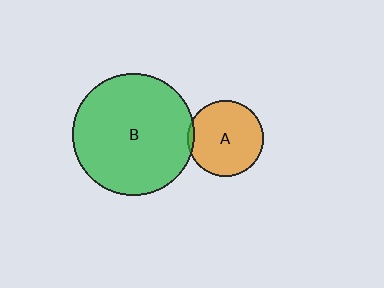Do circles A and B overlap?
Yes.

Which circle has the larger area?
Circle B (green).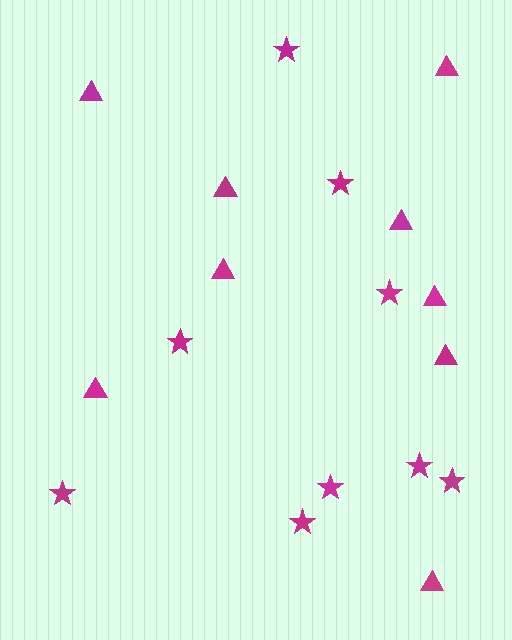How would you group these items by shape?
There are 2 groups: one group of stars (9) and one group of triangles (9).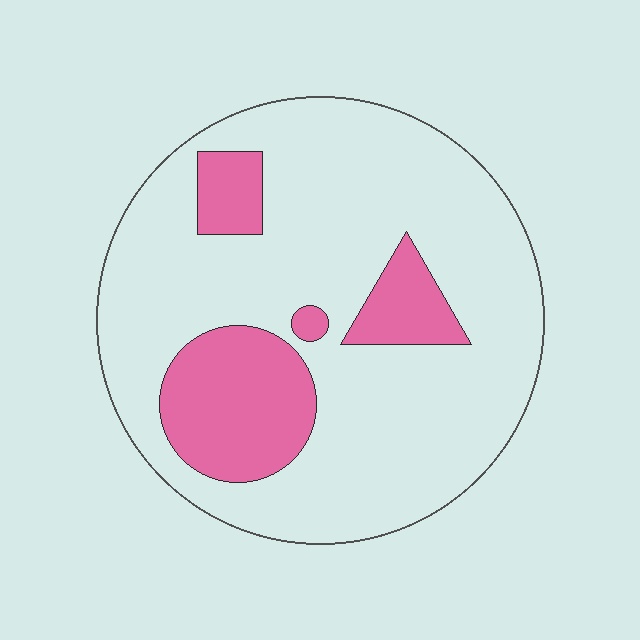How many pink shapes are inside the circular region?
4.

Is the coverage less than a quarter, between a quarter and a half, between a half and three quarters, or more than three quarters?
Less than a quarter.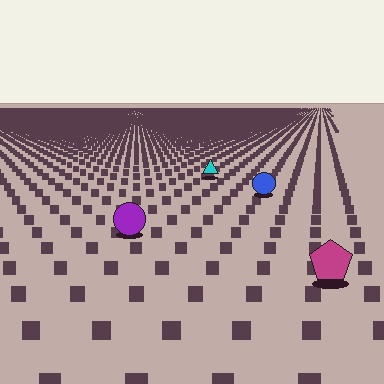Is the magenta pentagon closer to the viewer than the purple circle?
Yes. The magenta pentagon is closer — you can tell from the texture gradient: the ground texture is coarser near it.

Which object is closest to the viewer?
The magenta pentagon is closest. The texture marks near it are larger and more spread out.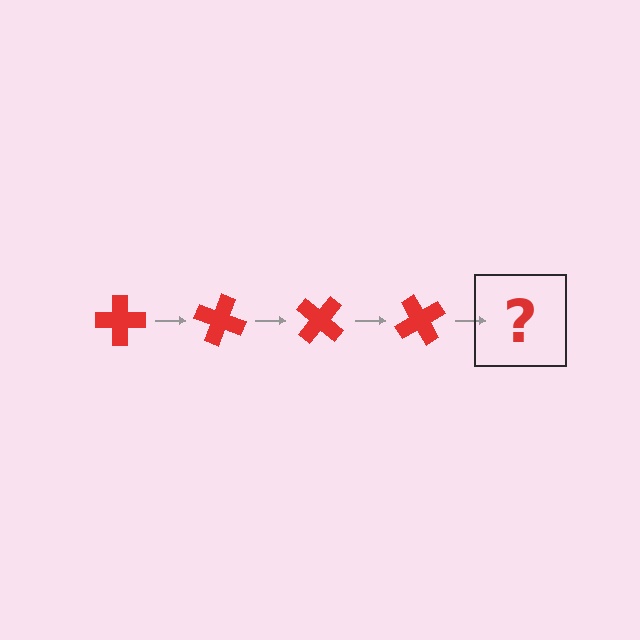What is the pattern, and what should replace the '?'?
The pattern is that the cross rotates 20 degrees each step. The '?' should be a red cross rotated 80 degrees.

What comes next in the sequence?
The next element should be a red cross rotated 80 degrees.